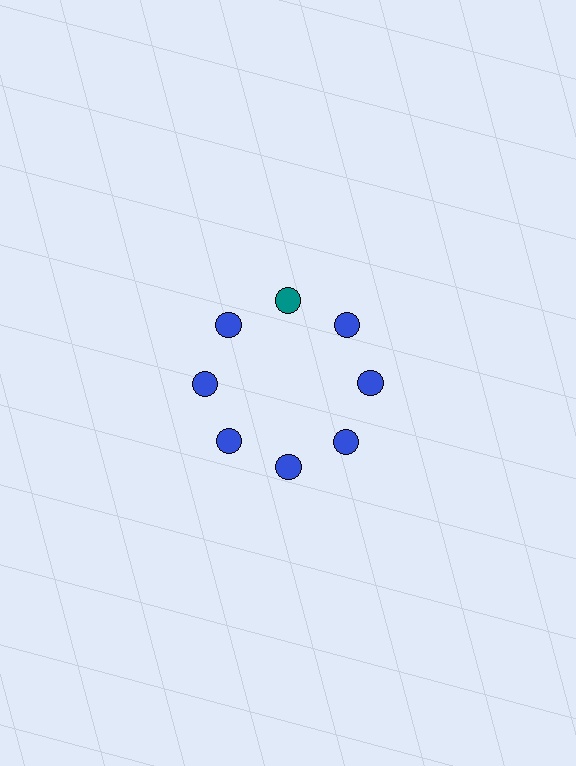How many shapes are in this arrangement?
There are 8 shapes arranged in a ring pattern.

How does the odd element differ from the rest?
It has a different color: teal instead of blue.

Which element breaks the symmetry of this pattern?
The teal circle at roughly the 12 o'clock position breaks the symmetry. All other shapes are blue circles.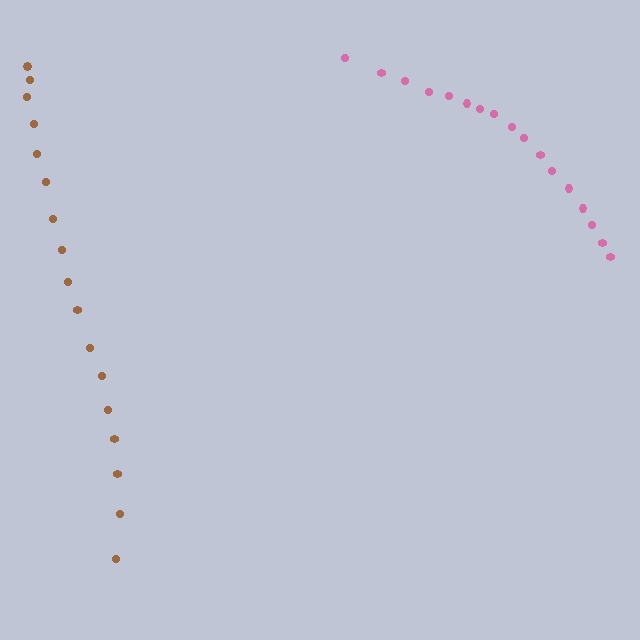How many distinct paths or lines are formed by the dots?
There are 2 distinct paths.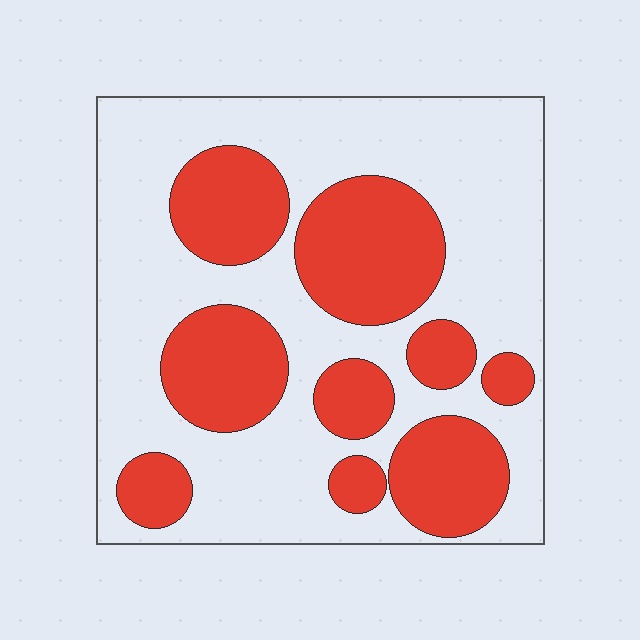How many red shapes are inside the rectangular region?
9.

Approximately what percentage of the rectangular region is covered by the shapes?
Approximately 35%.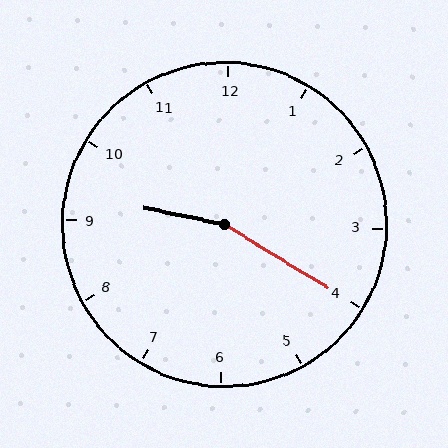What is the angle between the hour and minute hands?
Approximately 160 degrees.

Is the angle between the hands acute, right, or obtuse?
It is obtuse.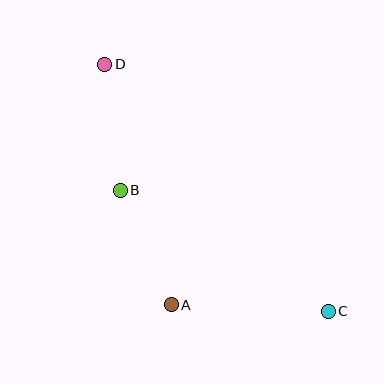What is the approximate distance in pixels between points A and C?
The distance between A and C is approximately 157 pixels.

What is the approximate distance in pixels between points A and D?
The distance between A and D is approximately 250 pixels.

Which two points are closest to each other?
Points A and B are closest to each other.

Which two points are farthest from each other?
Points C and D are farthest from each other.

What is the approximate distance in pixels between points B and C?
The distance between B and C is approximately 241 pixels.